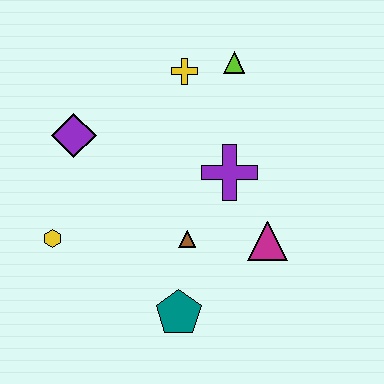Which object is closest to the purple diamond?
The yellow hexagon is closest to the purple diamond.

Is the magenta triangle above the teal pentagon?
Yes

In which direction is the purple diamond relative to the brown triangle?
The purple diamond is to the left of the brown triangle.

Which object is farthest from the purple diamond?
The magenta triangle is farthest from the purple diamond.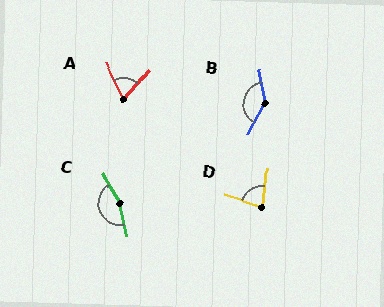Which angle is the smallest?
A, at approximately 67 degrees.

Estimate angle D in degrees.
Approximately 79 degrees.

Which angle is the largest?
C, at approximately 161 degrees.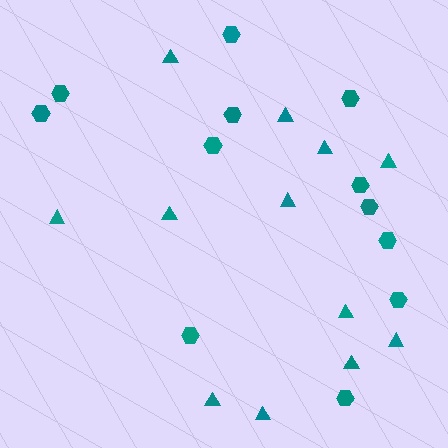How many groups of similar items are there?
There are 2 groups: one group of hexagons (12) and one group of triangles (12).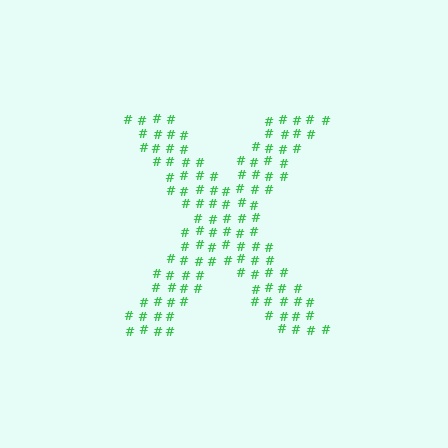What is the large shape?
The large shape is the letter X.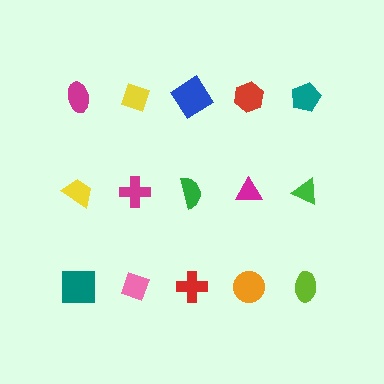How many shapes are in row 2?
5 shapes.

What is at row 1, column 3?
A blue diamond.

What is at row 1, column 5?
A teal pentagon.